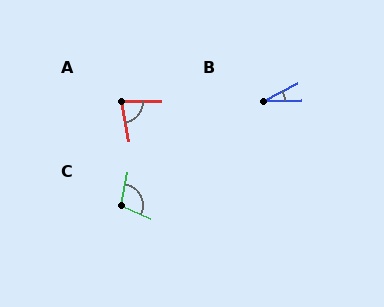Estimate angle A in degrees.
Approximately 80 degrees.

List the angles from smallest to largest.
B (25°), A (80°), C (103°).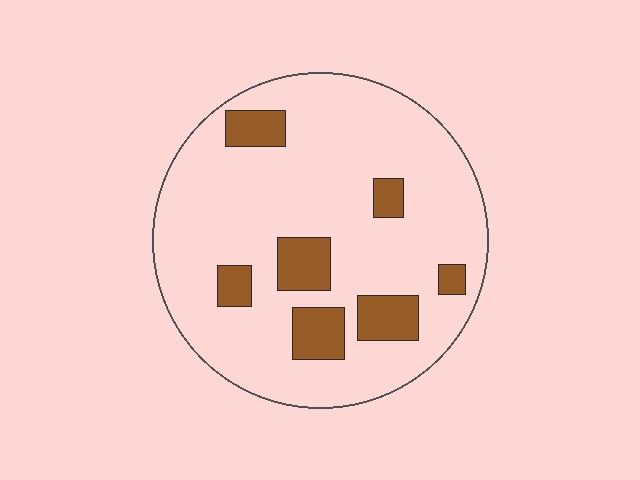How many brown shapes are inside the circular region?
7.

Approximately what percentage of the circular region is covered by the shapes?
Approximately 15%.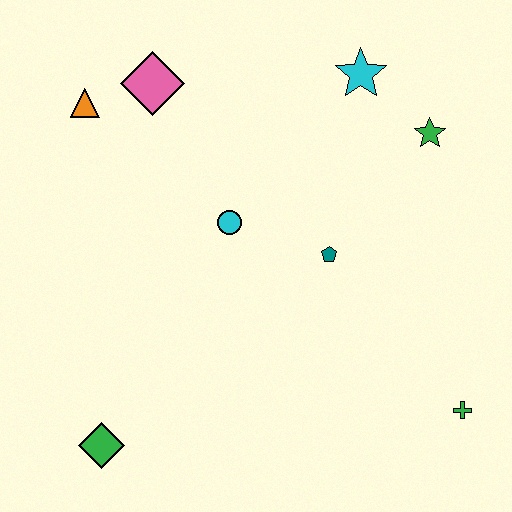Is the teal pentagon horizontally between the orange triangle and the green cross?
Yes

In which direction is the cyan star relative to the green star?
The cyan star is to the left of the green star.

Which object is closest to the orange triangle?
The pink diamond is closest to the orange triangle.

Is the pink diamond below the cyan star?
Yes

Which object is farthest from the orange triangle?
The green cross is farthest from the orange triangle.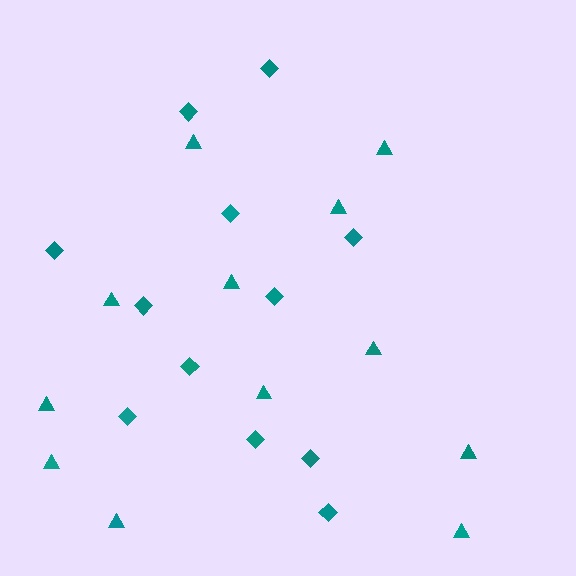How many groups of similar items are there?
There are 2 groups: one group of diamonds (12) and one group of triangles (12).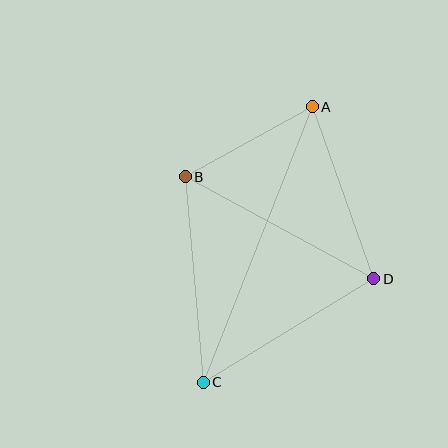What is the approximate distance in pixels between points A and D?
The distance between A and D is approximately 183 pixels.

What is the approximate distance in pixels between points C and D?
The distance between C and D is approximately 199 pixels.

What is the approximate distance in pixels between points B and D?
The distance between B and D is approximately 214 pixels.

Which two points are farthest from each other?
Points A and C are farthest from each other.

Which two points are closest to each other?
Points A and B are closest to each other.